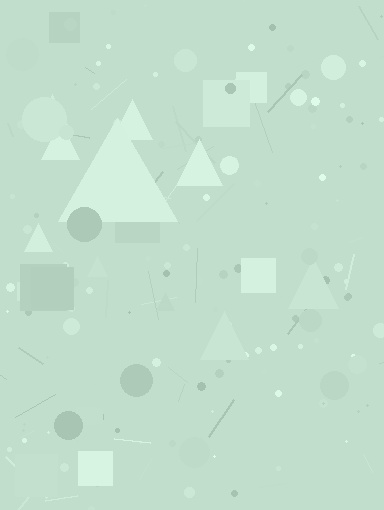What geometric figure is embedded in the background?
A triangle is embedded in the background.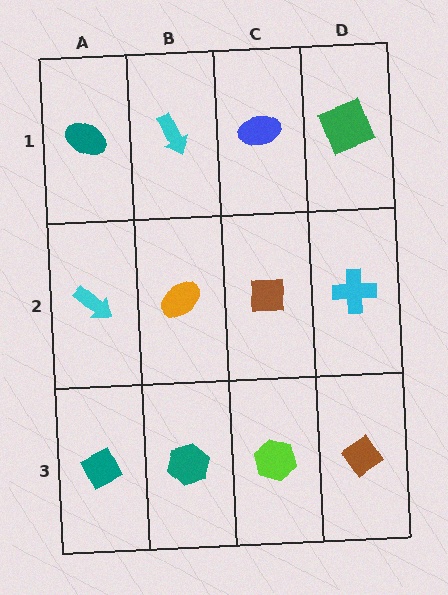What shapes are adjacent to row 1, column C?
A brown square (row 2, column C), a cyan arrow (row 1, column B), a green square (row 1, column D).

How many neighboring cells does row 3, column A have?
2.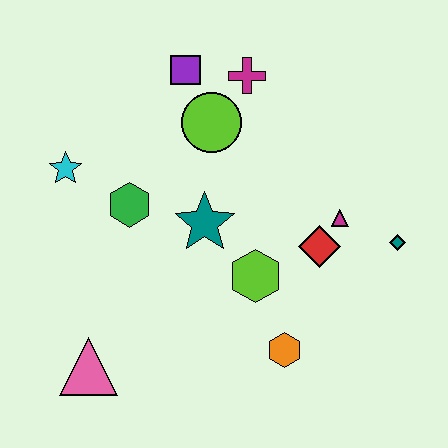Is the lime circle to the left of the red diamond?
Yes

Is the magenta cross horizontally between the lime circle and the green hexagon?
No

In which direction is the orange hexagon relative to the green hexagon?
The orange hexagon is to the right of the green hexagon.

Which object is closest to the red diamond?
The magenta triangle is closest to the red diamond.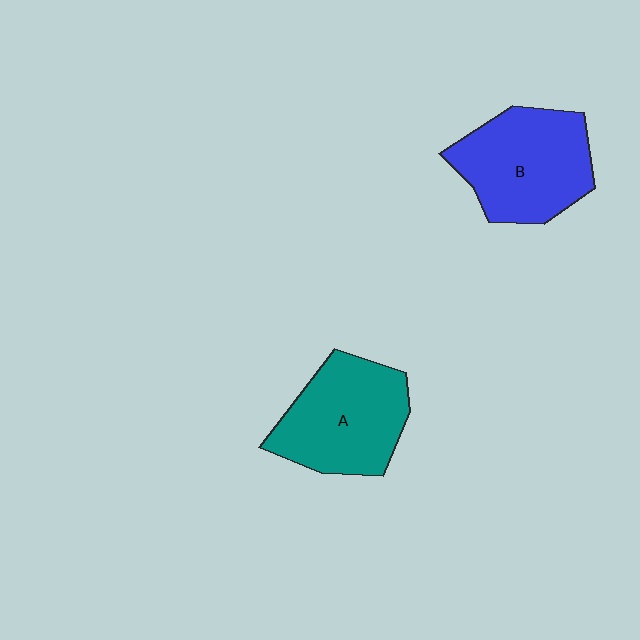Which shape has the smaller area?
Shape A (teal).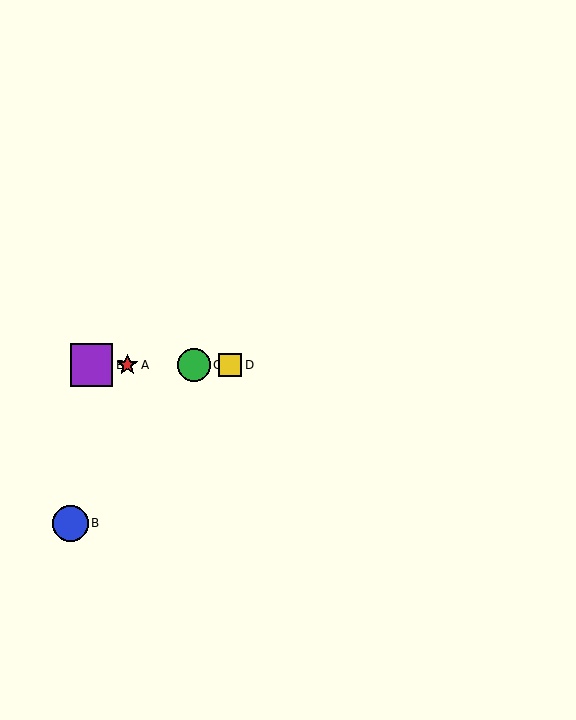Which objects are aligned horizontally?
Objects A, C, D, E are aligned horizontally.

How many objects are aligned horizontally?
4 objects (A, C, D, E) are aligned horizontally.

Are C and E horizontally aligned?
Yes, both are at y≈365.